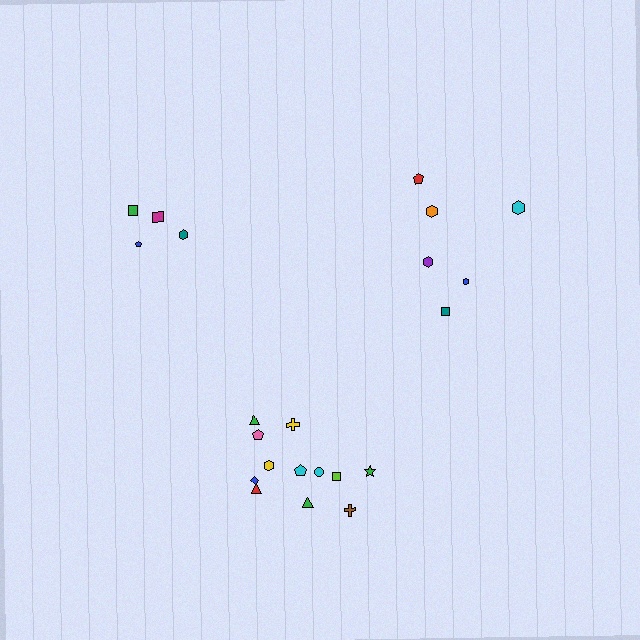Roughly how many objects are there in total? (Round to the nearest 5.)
Roughly 20 objects in total.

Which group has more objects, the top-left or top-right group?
The top-right group.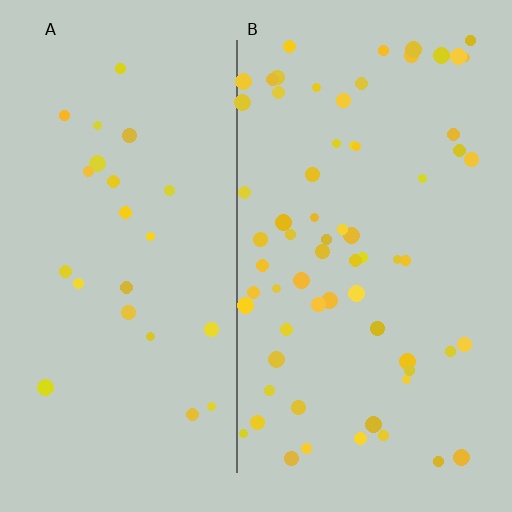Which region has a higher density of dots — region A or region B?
B (the right).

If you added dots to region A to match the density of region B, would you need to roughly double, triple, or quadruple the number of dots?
Approximately triple.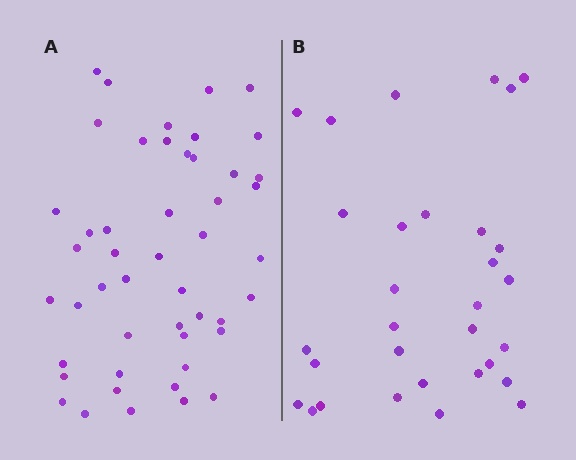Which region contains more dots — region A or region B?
Region A (the left region) has more dots.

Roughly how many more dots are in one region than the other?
Region A has approximately 15 more dots than region B.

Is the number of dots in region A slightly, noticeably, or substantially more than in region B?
Region A has substantially more. The ratio is roughly 1.5 to 1.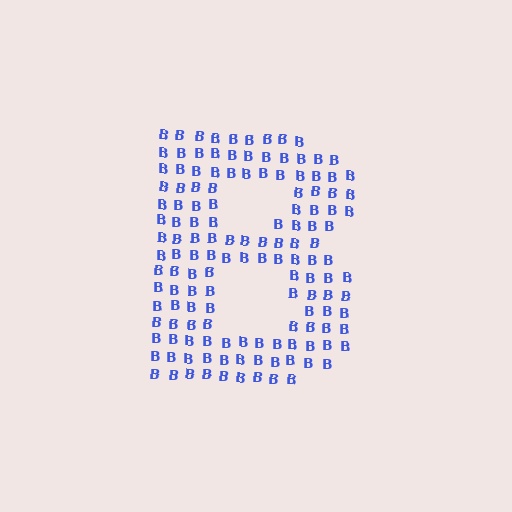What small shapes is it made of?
It is made of small letter B's.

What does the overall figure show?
The overall figure shows the letter B.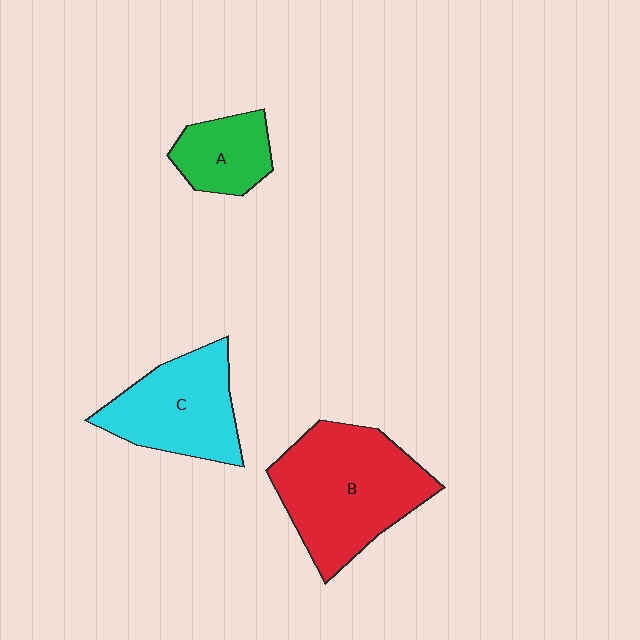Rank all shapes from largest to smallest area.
From largest to smallest: B (red), C (cyan), A (green).